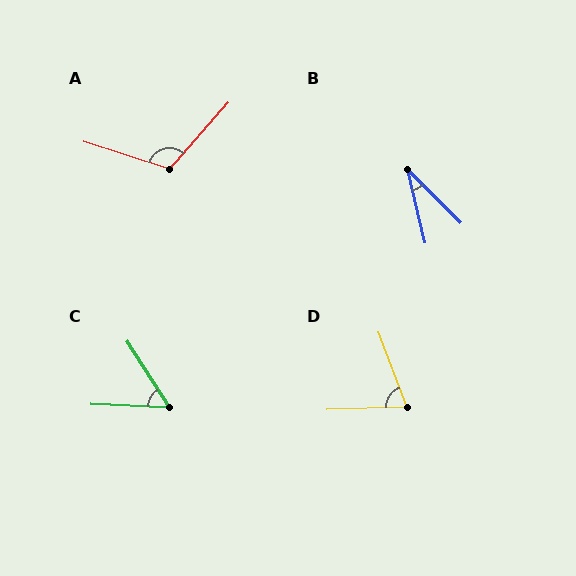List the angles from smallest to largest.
B (32°), C (55°), D (71°), A (114°).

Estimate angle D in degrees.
Approximately 71 degrees.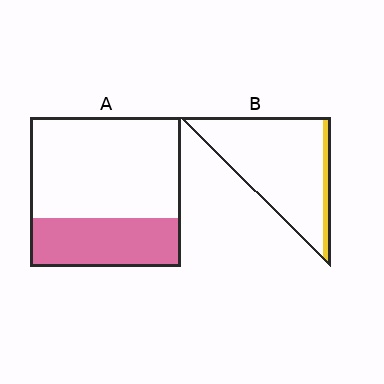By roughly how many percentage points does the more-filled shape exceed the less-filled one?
By roughly 20 percentage points (A over B).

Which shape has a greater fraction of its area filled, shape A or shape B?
Shape A.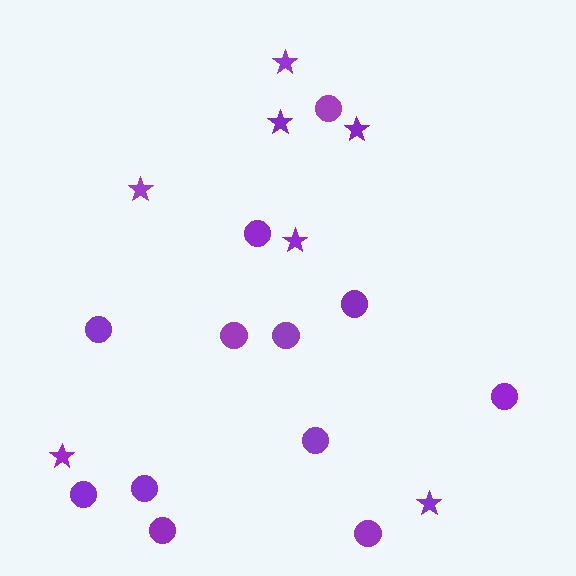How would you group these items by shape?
There are 2 groups: one group of stars (7) and one group of circles (12).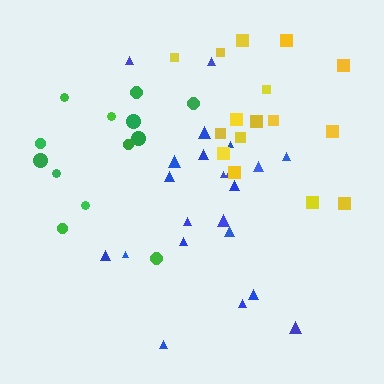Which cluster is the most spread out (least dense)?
Green.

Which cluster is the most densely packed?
Blue.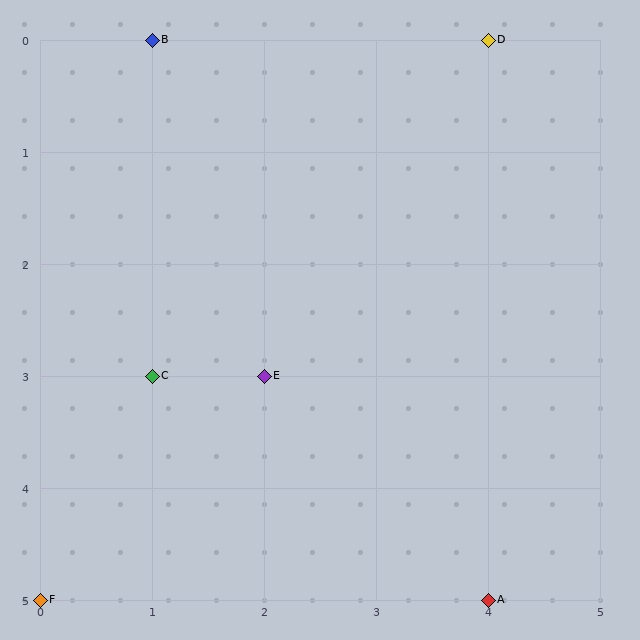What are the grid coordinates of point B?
Point B is at grid coordinates (1, 0).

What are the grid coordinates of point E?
Point E is at grid coordinates (2, 3).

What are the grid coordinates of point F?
Point F is at grid coordinates (0, 5).